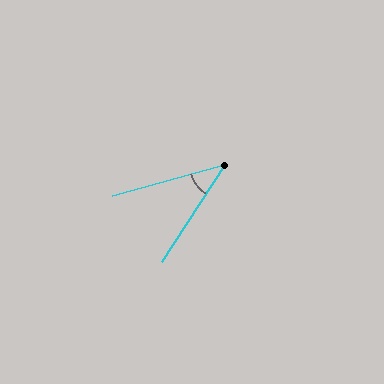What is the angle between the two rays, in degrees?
Approximately 42 degrees.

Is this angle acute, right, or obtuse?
It is acute.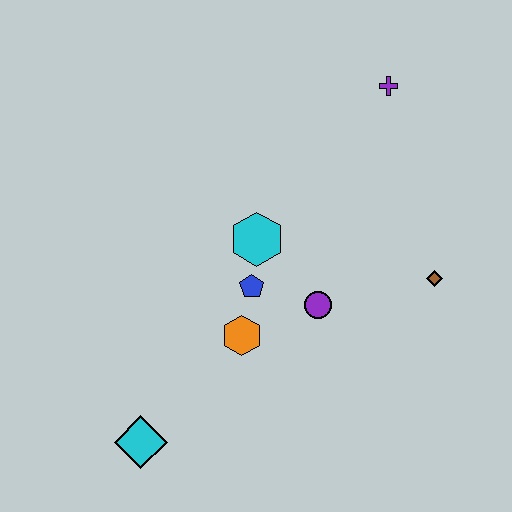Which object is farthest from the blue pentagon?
The purple cross is farthest from the blue pentagon.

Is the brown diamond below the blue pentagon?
No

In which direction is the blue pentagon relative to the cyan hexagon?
The blue pentagon is below the cyan hexagon.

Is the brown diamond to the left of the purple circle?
No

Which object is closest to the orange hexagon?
The blue pentagon is closest to the orange hexagon.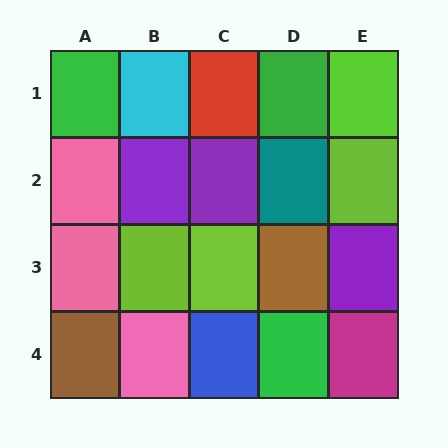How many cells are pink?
3 cells are pink.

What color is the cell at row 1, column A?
Green.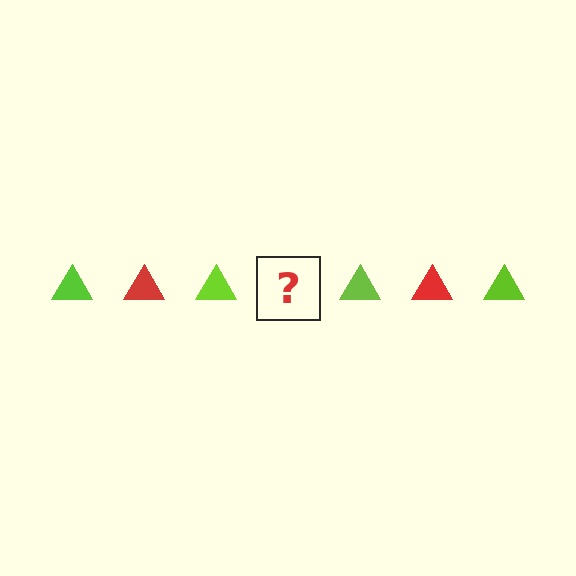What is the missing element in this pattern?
The missing element is a red triangle.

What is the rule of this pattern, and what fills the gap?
The rule is that the pattern cycles through lime, red triangles. The gap should be filled with a red triangle.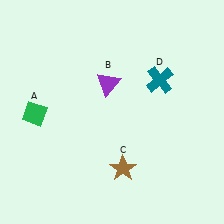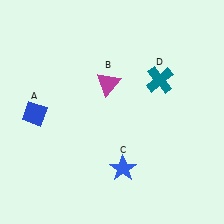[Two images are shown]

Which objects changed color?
A changed from green to blue. B changed from purple to magenta. C changed from brown to blue.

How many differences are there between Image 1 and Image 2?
There are 3 differences between the two images.